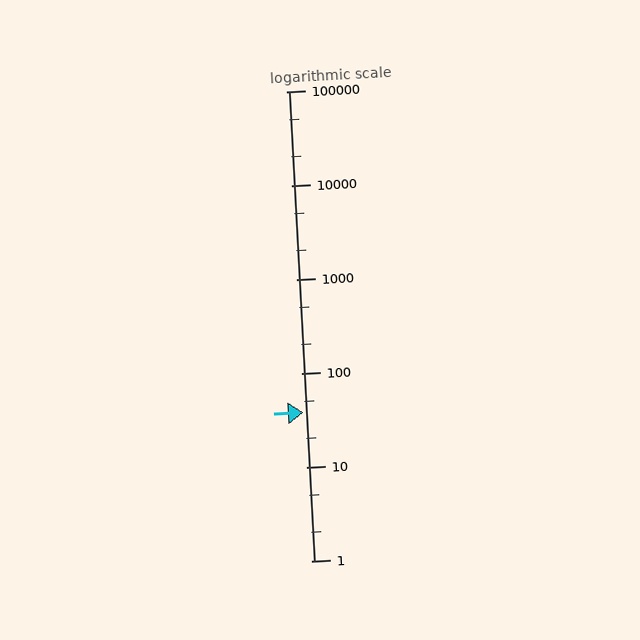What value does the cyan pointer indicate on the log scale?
The pointer indicates approximately 38.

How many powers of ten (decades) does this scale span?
The scale spans 5 decades, from 1 to 100000.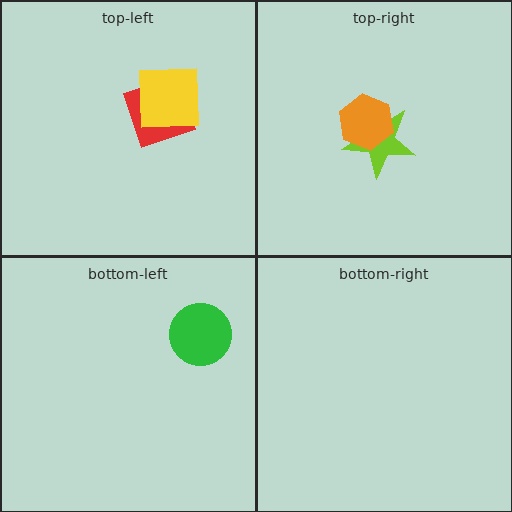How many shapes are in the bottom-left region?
1.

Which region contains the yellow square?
The top-left region.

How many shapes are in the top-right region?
2.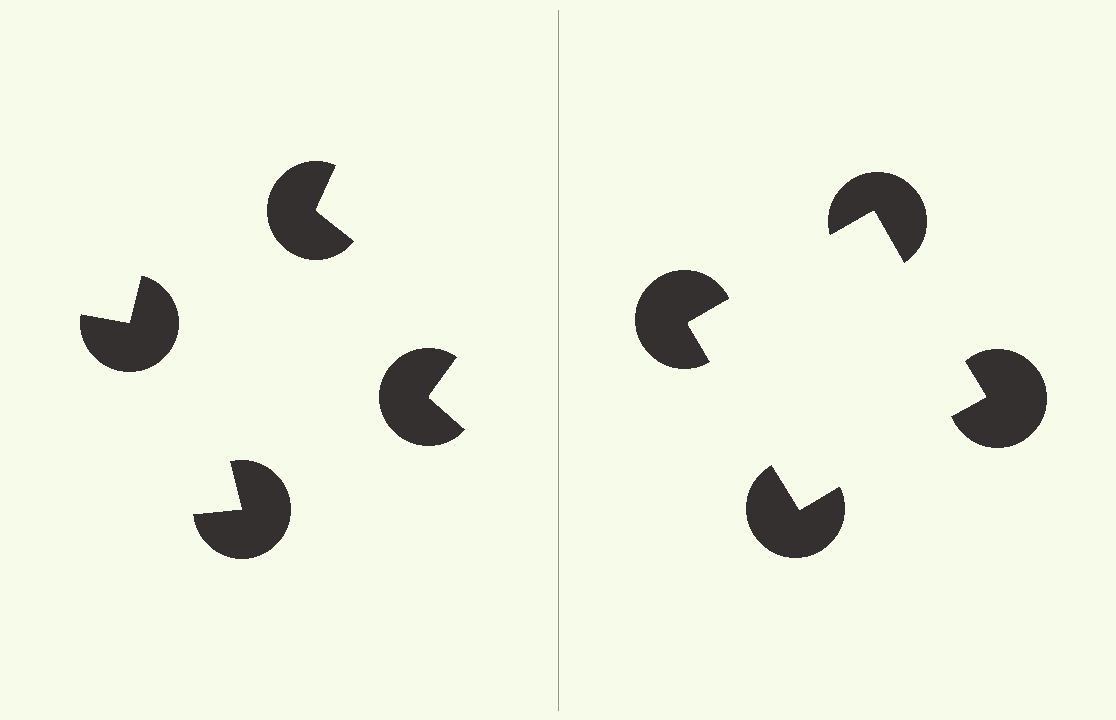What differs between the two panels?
The pac-man discs are positioned identically on both sides; only the wedge orientations differ. On the right they align to a square; on the left they are misaligned.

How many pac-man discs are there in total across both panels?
8 — 4 on each side.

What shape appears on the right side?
An illusory square.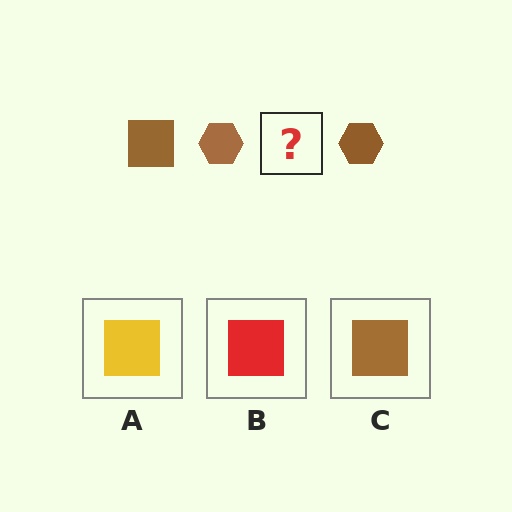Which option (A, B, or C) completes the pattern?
C.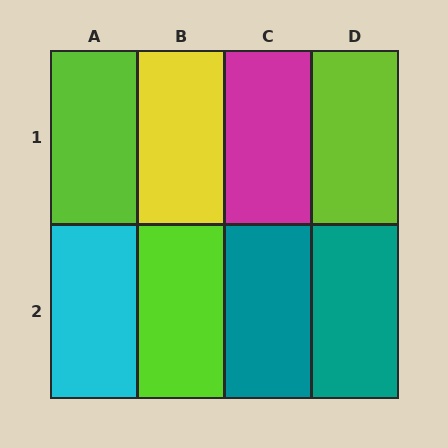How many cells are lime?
3 cells are lime.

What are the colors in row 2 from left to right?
Cyan, lime, teal, teal.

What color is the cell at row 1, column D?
Lime.